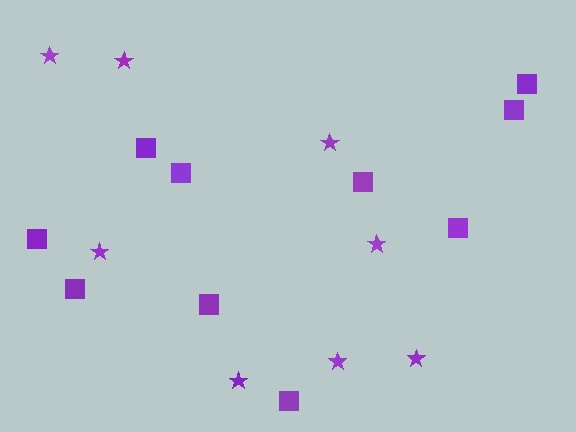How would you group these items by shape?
There are 2 groups: one group of squares (10) and one group of stars (8).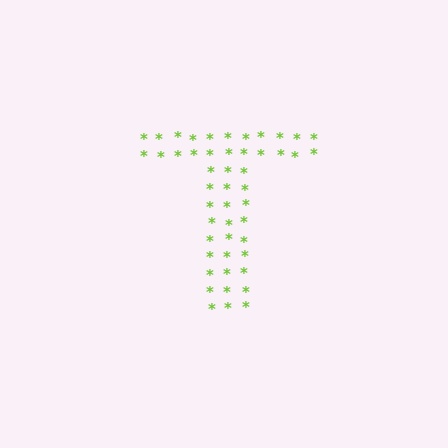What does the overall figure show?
The overall figure shows the letter T.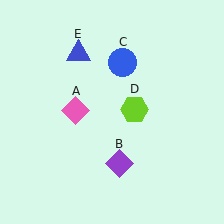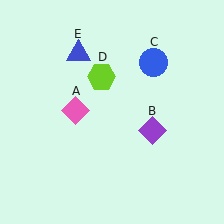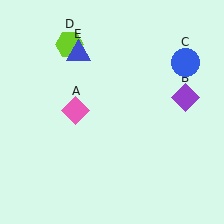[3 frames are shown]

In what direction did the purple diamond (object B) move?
The purple diamond (object B) moved up and to the right.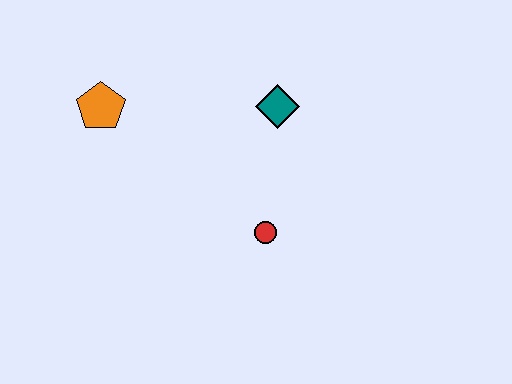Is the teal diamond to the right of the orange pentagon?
Yes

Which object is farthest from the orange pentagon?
The red circle is farthest from the orange pentagon.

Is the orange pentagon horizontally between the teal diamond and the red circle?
No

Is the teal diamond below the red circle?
No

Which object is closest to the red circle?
The teal diamond is closest to the red circle.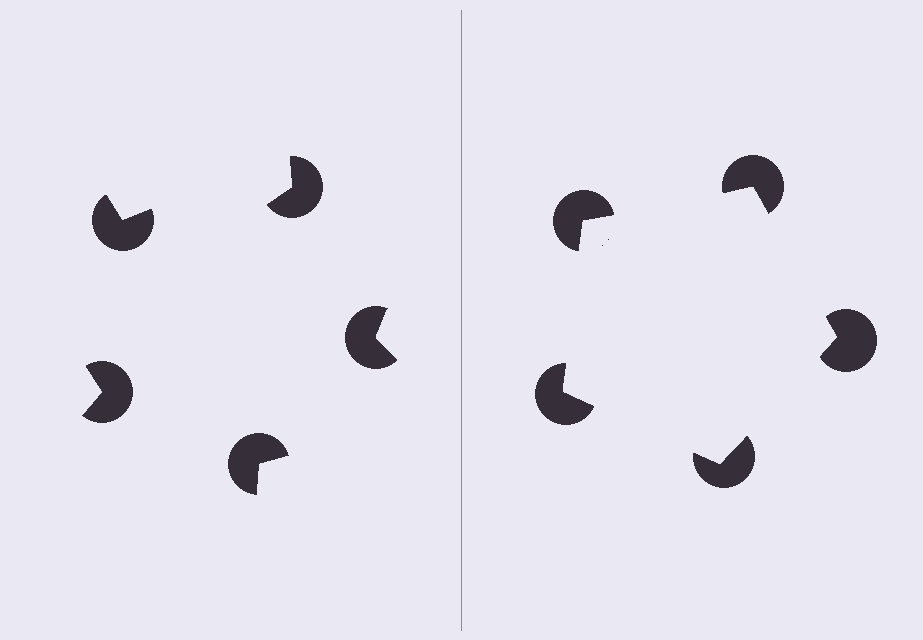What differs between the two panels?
The pac-man discs are positioned identically on both sides; only the wedge orientations differ. On the right they align to a pentagon; on the left they are misaligned.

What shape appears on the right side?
An illusory pentagon.